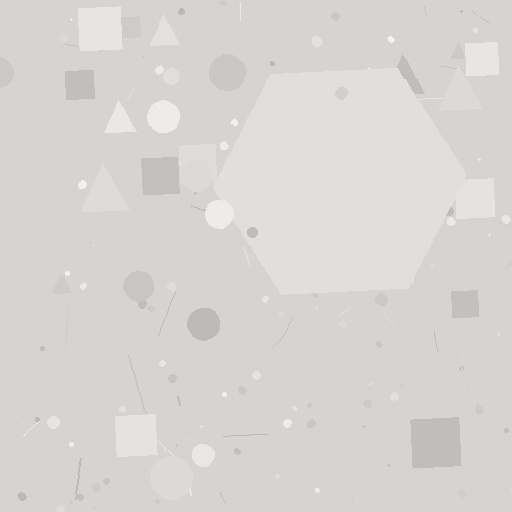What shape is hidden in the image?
A hexagon is hidden in the image.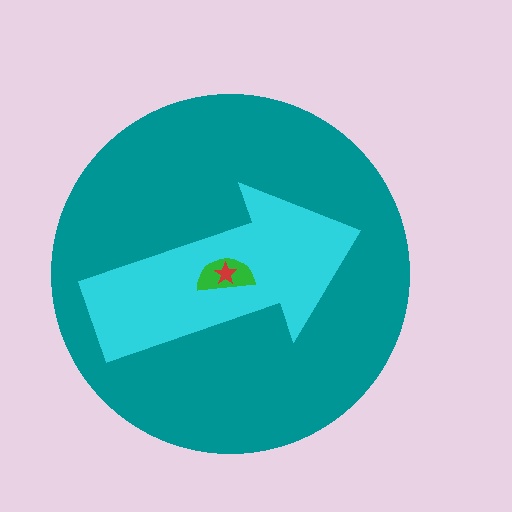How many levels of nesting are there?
4.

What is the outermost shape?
The teal circle.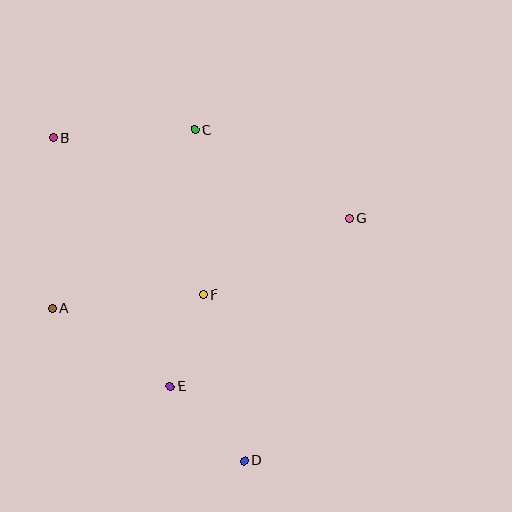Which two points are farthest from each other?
Points B and D are farthest from each other.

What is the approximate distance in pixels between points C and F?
The distance between C and F is approximately 165 pixels.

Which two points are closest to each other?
Points E and F are closest to each other.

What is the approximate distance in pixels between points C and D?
The distance between C and D is approximately 335 pixels.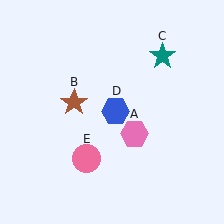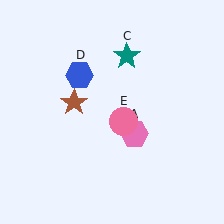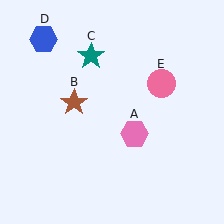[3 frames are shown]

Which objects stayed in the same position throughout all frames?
Pink hexagon (object A) and brown star (object B) remained stationary.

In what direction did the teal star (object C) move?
The teal star (object C) moved left.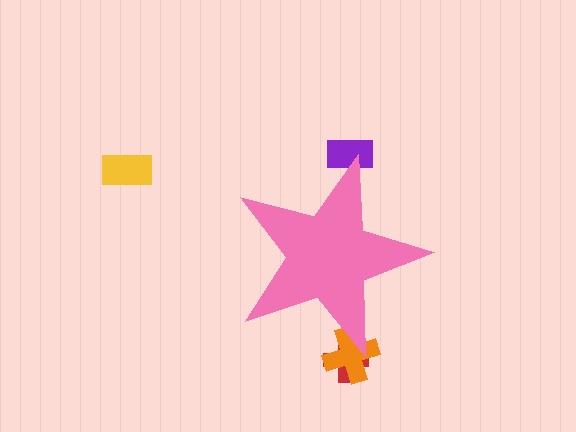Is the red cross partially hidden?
Yes, the red cross is partially hidden behind the pink star.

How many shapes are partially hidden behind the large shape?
3 shapes are partially hidden.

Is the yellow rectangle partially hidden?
No, the yellow rectangle is fully visible.